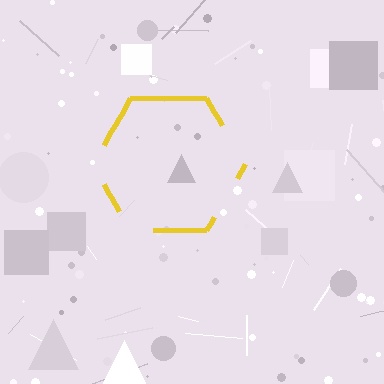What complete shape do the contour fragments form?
The contour fragments form a hexagon.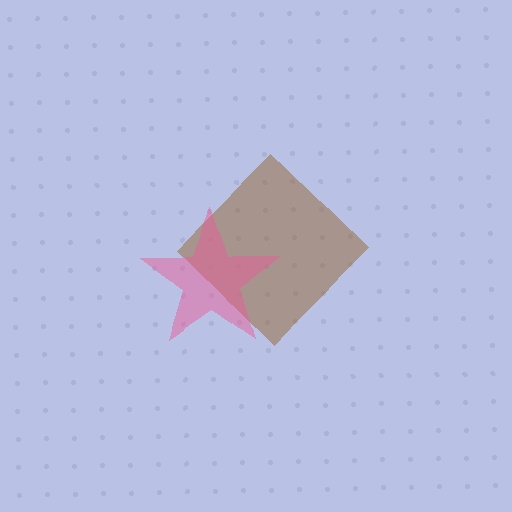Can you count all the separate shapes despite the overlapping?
Yes, there are 2 separate shapes.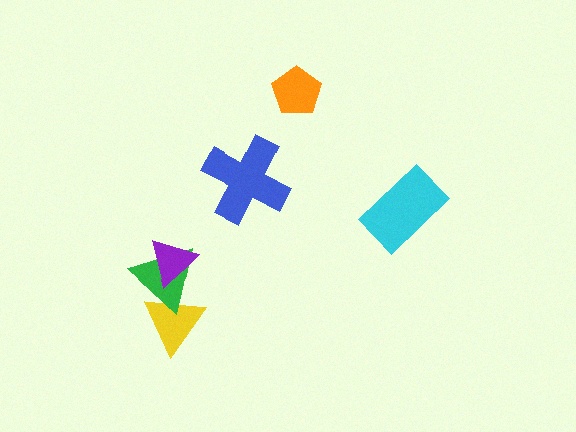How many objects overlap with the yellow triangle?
1 object overlaps with the yellow triangle.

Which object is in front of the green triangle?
The purple triangle is in front of the green triangle.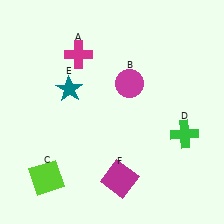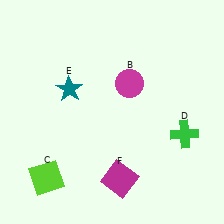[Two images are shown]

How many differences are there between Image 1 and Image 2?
There is 1 difference between the two images.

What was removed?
The magenta cross (A) was removed in Image 2.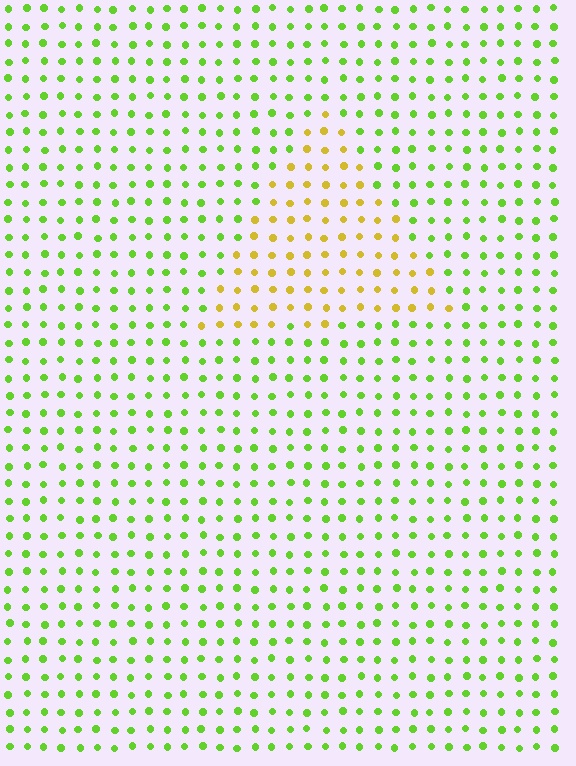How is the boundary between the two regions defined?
The boundary is defined purely by a slight shift in hue (about 48 degrees). Spacing, size, and orientation are identical on both sides.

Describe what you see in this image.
The image is filled with small lime elements in a uniform arrangement. A triangle-shaped region is visible where the elements are tinted to a slightly different hue, forming a subtle color boundary.